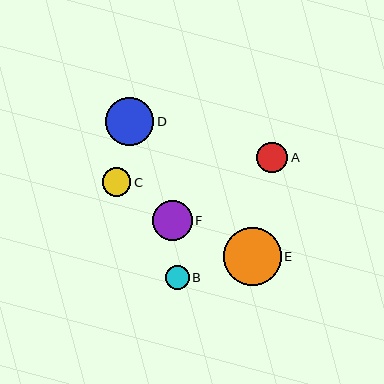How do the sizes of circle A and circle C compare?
Circle A and circle C are approximately the same size.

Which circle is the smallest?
Circle B is the smallest with a size of approximately 24 pixels.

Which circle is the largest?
Circle E is the largest with a size of approximately 58 pixels.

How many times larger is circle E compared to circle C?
Circle E is approximately 2.0 times the size of circle C.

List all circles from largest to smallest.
From largest to smallest: E, D, F, A, C, B.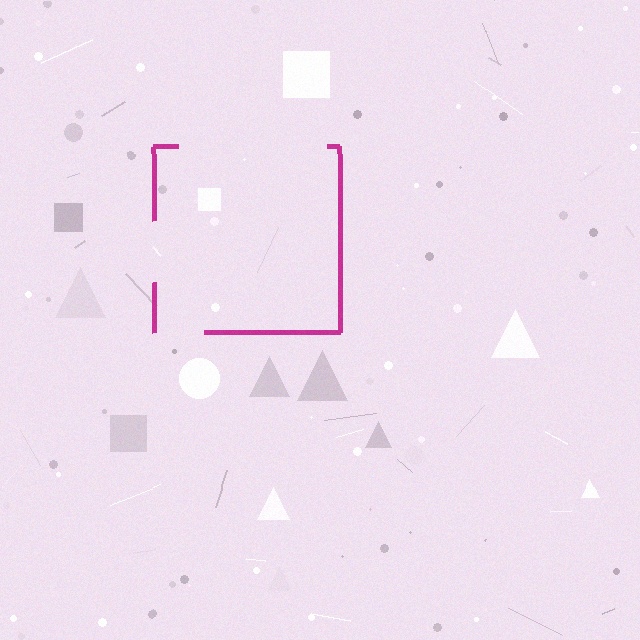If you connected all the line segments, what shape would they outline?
They would outline a square.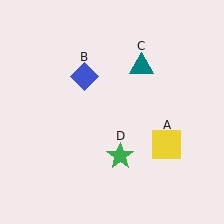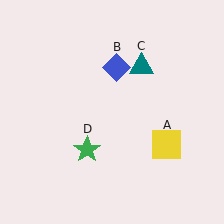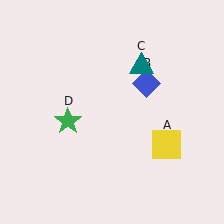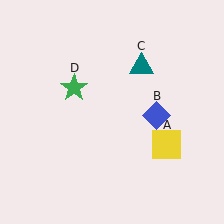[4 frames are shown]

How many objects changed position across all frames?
2 objects changed position: blue diamond (object B), green star (object D).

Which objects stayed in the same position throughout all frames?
Yellow square (object A) and teal triangle (object C) remained stationary.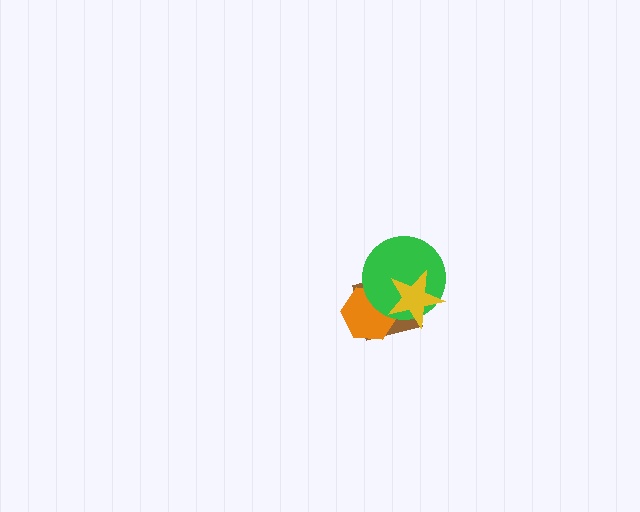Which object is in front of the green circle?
The yellow star is in front of the green circle.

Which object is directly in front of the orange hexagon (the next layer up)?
The green circle is directly in front of the orange hexagon.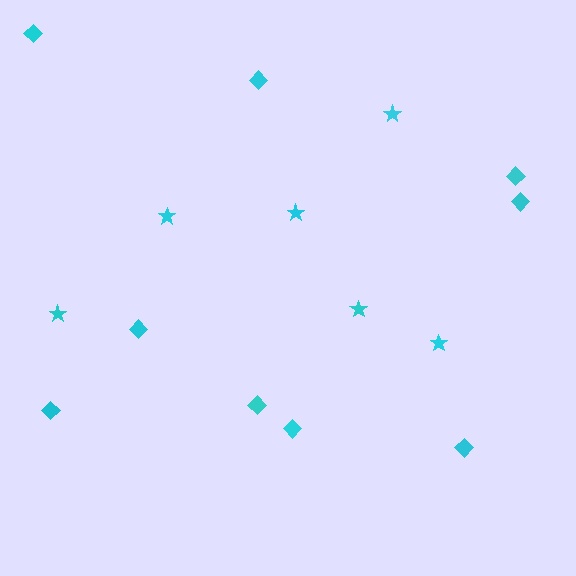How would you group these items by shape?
There are 2 groups: one group of stars (6) and one group of diamonds (9).